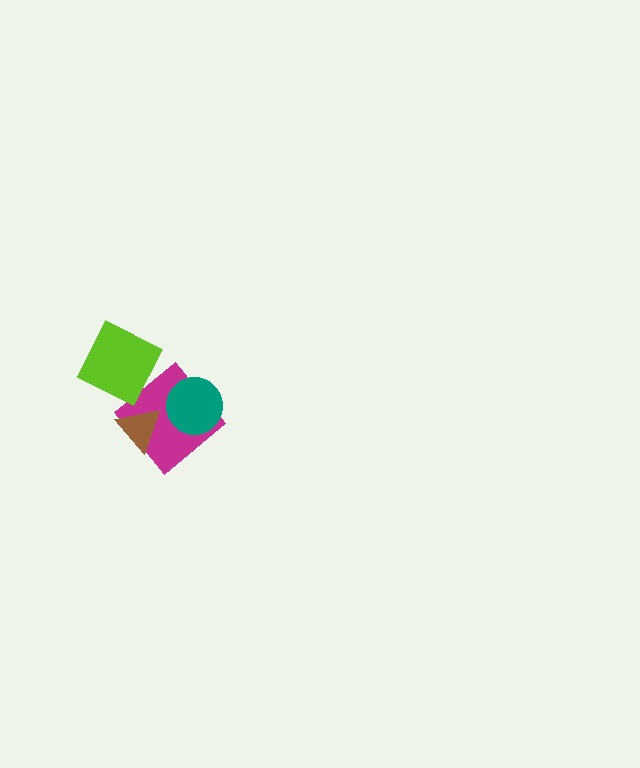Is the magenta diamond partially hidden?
Yes, it is partially covered by another shape.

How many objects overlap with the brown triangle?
1 object overlaps with the brown triangle.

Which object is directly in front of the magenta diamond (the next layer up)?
The brown triangle is directly in front of the magenta diamond.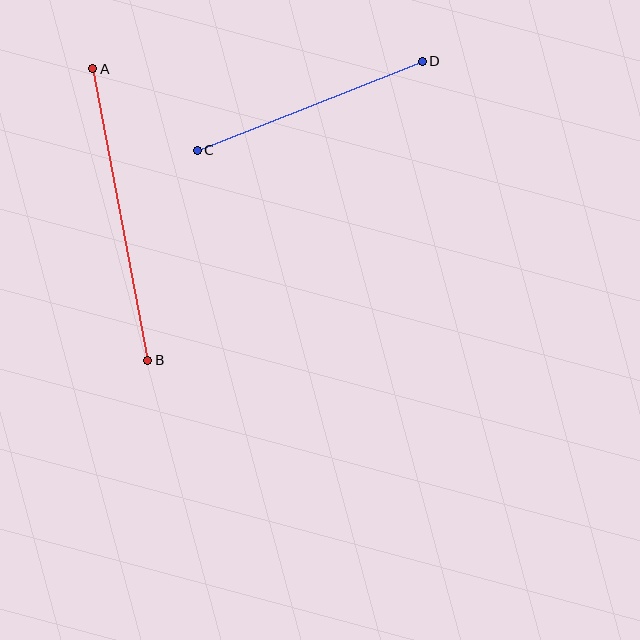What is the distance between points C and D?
The distance is approximately 242 pixels.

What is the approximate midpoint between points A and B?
The midpoint is at approximately (120, 215) pixels.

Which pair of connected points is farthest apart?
Points A and B are farthest apart.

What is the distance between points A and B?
The distance is approximately 297 pixels.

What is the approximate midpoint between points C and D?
The midpoint is at approximately (310, 106) pixels.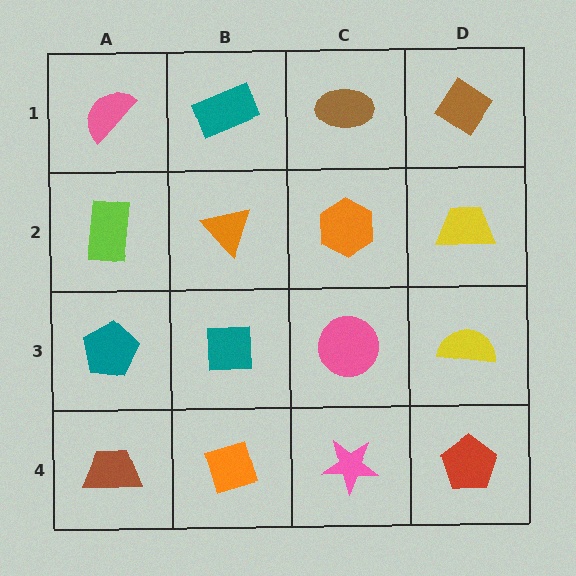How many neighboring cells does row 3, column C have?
4.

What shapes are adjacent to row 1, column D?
A yellow trapezoid (row 2, column D), a brown ellipse (row 1, column C).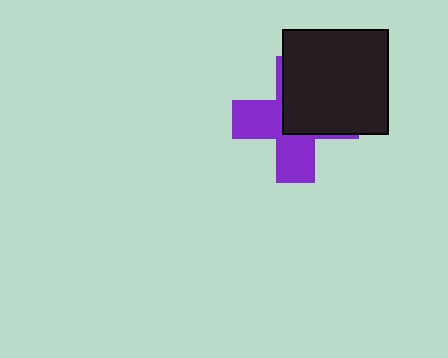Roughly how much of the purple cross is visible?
About half of it is visible (roughly 50%).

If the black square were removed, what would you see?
You would see the complete purple cross.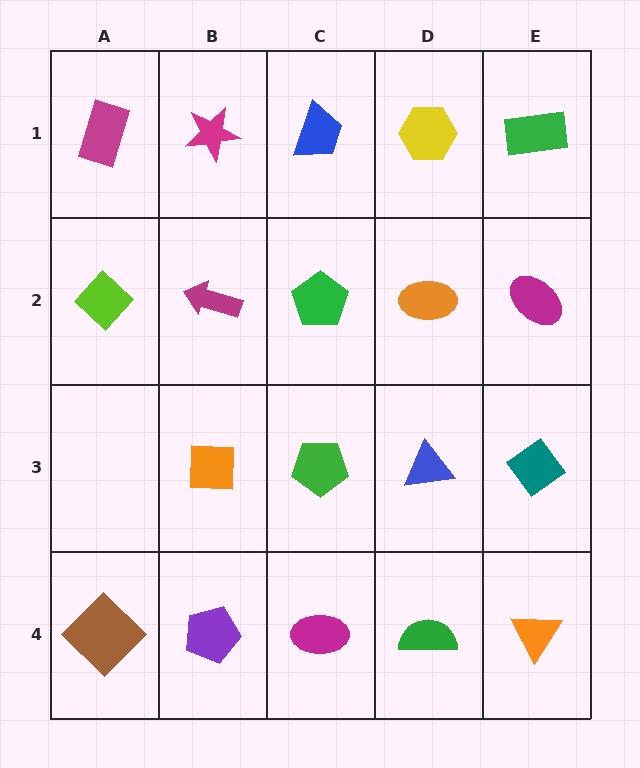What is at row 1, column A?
A magenta rectangle.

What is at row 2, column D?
An orange ellipse.